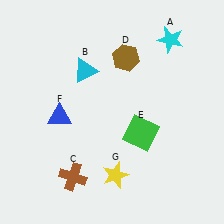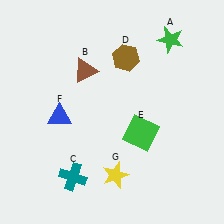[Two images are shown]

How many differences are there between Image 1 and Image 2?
There are 3 differences between the two images.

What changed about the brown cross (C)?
In Image 1, C is brown. In Image 2, it changed to teal.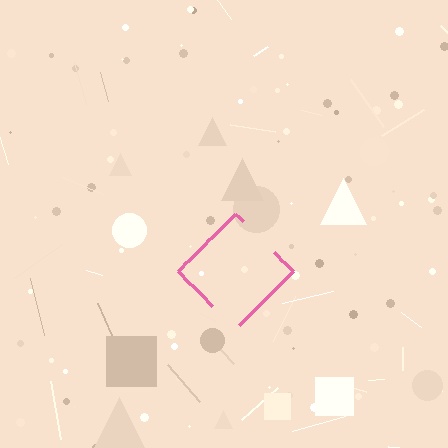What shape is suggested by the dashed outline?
The dashed outline suggests a diamond.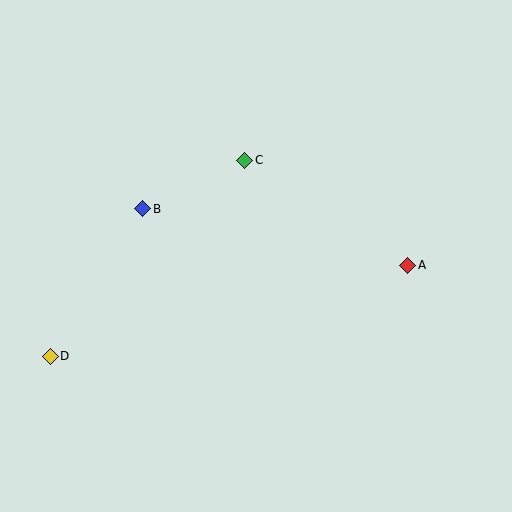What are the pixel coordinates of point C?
Point C is at (245, 160).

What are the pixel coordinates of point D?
Point D is at (50, 356).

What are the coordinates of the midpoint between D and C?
The midpoint between D and C is at (147, 258).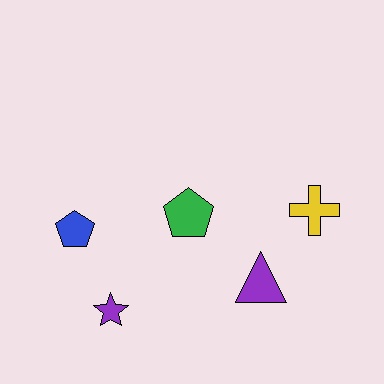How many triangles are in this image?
There is 1 triangle.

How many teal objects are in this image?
There are no teal objects.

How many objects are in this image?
There are 5 objects.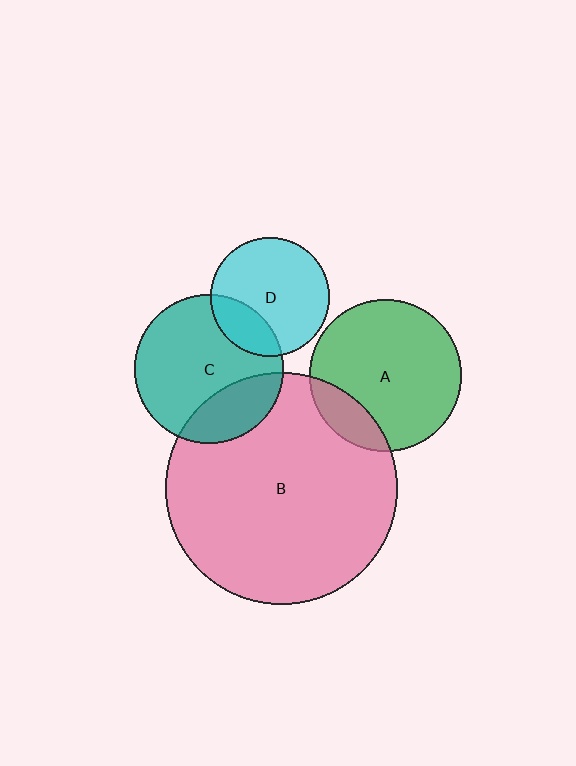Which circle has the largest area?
Circle B (pink).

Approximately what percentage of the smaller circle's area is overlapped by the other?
Approximately 25%.